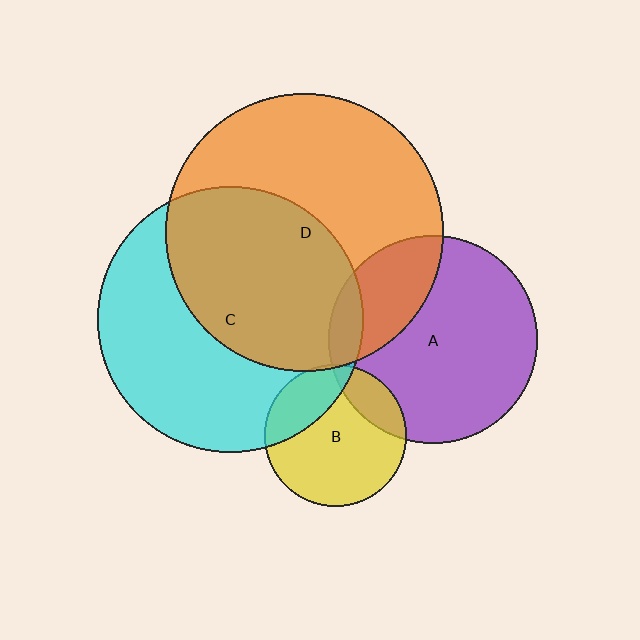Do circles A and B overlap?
Yes.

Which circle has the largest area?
Circle D (orange).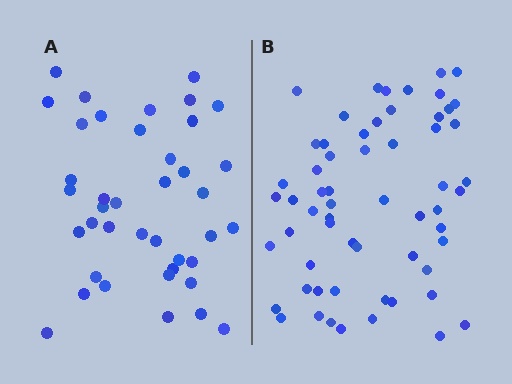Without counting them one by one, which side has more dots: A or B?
Region B (the right region) has more dots.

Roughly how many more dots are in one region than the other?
Region B has approximately 20 more dots than region A.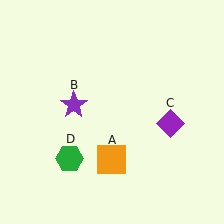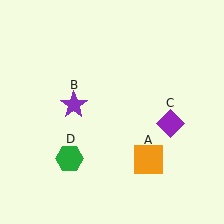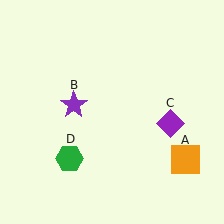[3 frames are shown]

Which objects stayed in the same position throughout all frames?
Purple star (object B) and purple diamond (object C) and green hexagon (object D) remained stationary.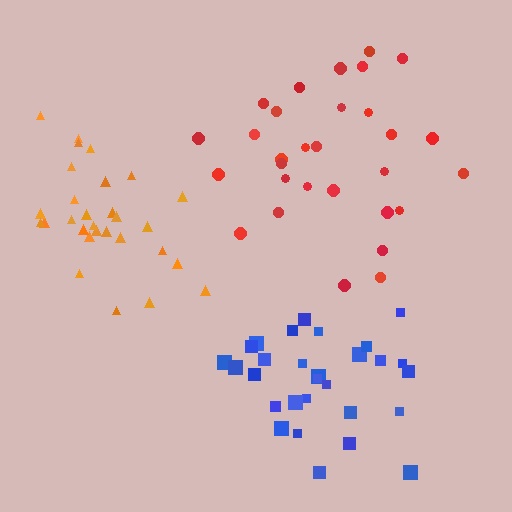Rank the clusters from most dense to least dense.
blue, orange, red.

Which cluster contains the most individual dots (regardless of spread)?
Red (30).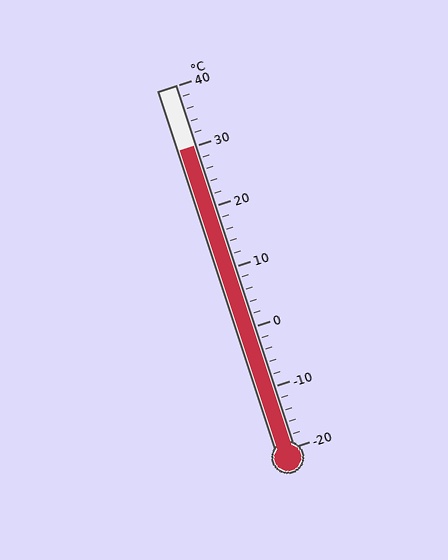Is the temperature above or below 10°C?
The temperature is above 10°C.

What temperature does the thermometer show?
The thermometer shows approximately 30°C.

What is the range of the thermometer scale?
The thermometer scale ranges from -20°C to 40°C.